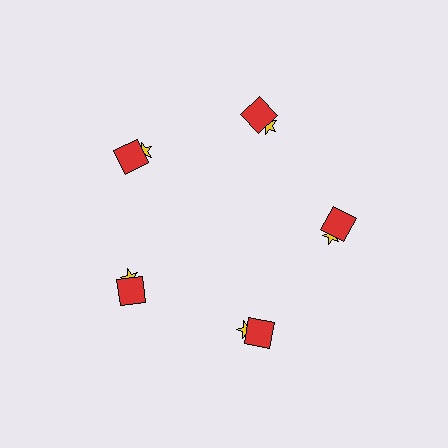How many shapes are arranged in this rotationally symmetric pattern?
There are 10 shapes, arranged in 5 groups of 2.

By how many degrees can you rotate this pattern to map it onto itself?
The pattern maps onto itself every 72 degrees of rotation.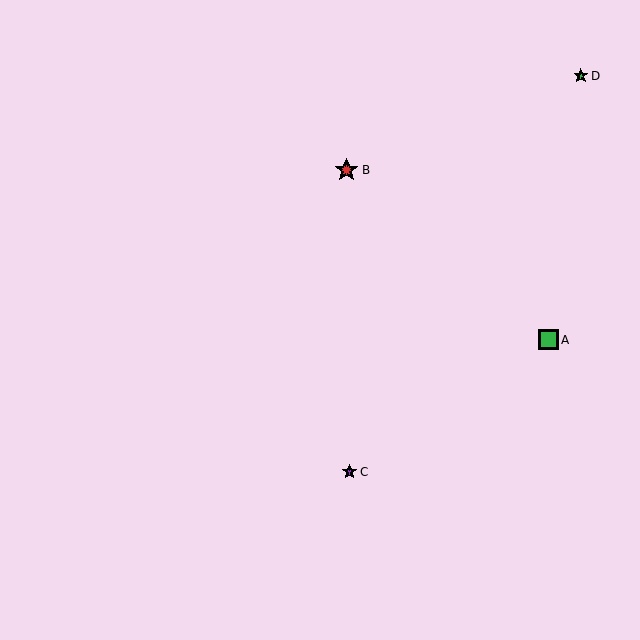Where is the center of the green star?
The center of the green star is at (581, 76).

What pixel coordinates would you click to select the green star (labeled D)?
Click at (581, 76) to select the green star D.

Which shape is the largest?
The red star (labeled B) is the largest.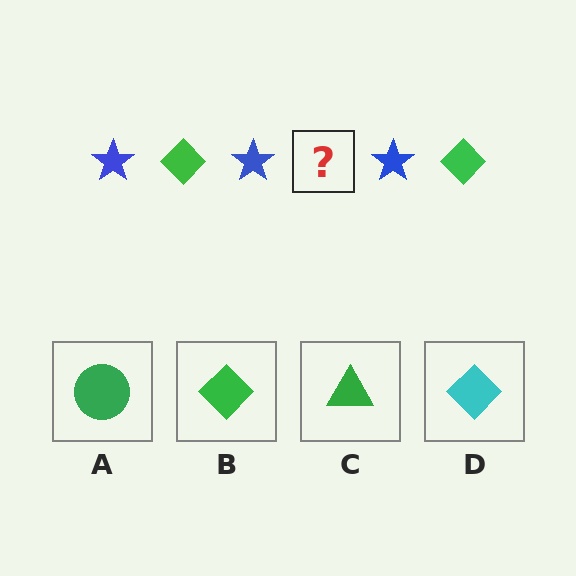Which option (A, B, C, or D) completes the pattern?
B.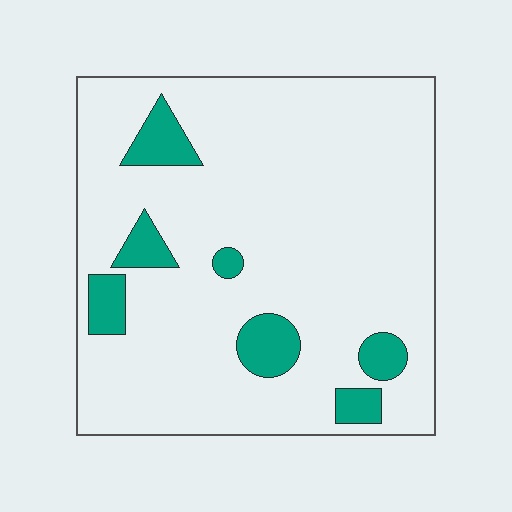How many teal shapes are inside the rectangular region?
7.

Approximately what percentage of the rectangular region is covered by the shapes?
Approximately 10%.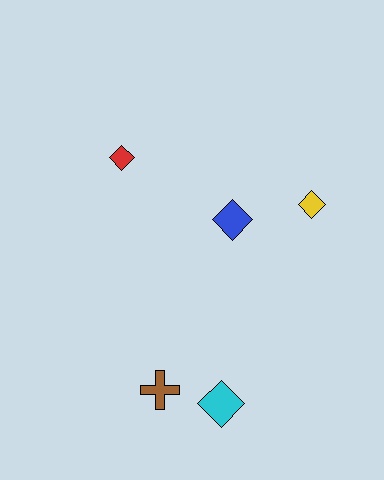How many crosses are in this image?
There is 1 cross.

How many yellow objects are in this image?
There is 1 yellow object.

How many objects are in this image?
There are 5 objects.